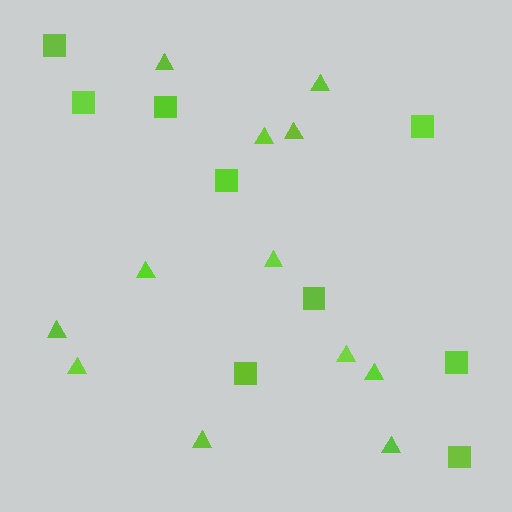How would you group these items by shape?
There are 2 groups: one group of triangles (12) and one group of squares (9).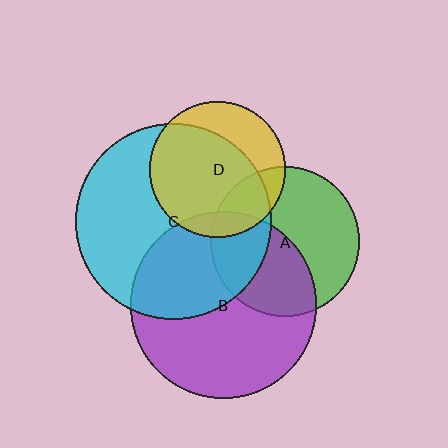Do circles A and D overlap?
Yes.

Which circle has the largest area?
Circle C (cyan).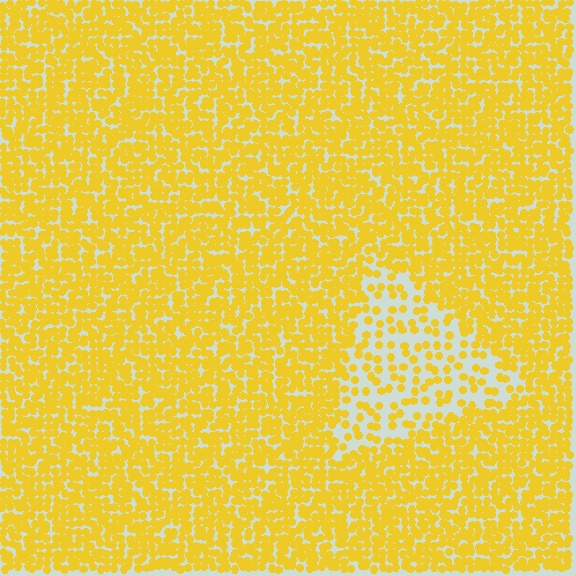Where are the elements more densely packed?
The elements are more densely packed outside the triangle boundary.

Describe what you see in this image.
The image contains small yellow elements arranged at two different densities. A triangle-shaped region is visible where the elements are less densely packed than the surrounding area.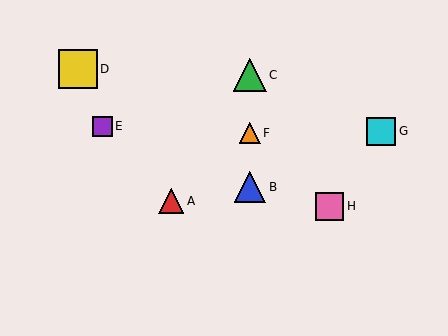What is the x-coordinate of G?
Object G is at x≈381.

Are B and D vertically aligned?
No, B is at x≈250 and D is at x≈78.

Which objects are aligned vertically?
Objects B, C, F are aligned vertically.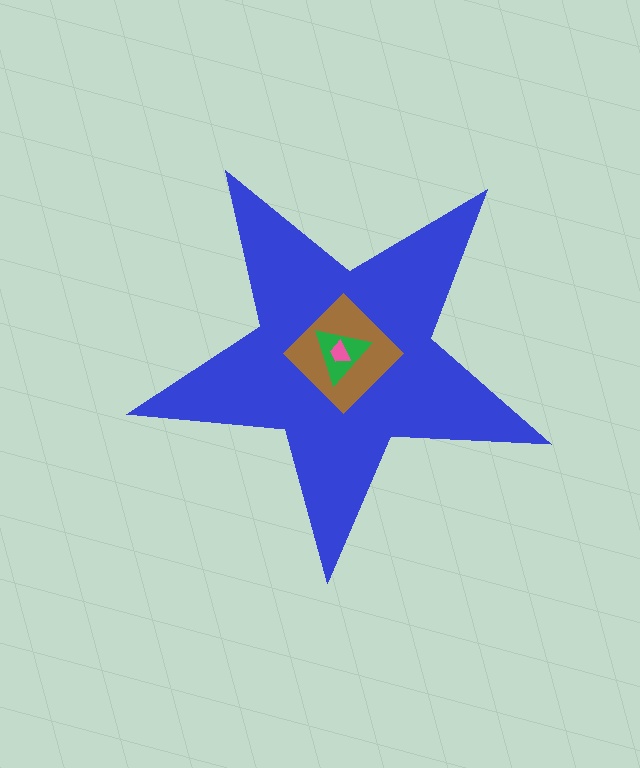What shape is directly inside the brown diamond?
The green triangle.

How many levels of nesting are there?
4.